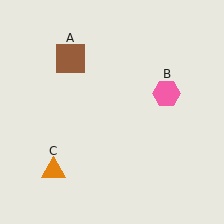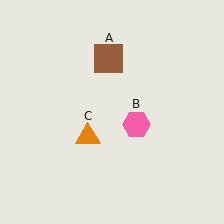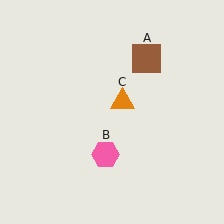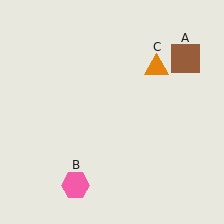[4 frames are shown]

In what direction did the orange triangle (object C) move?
The orange triangle (object C) moved up and to the right.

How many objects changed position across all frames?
3 objects changed position: brown square (object A), pink hexagon (object B), orange triangle (object C).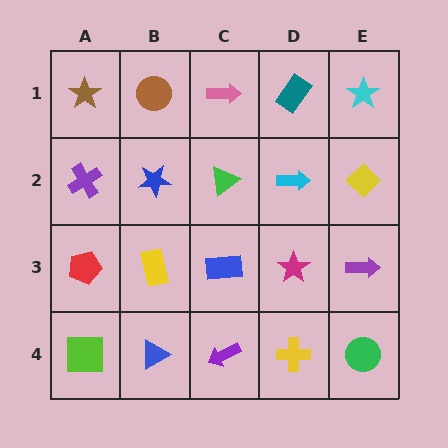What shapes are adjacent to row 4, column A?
A red pentagon (row 3, column A), a blue triangle (row 4, column B).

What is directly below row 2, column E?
A purple arrow.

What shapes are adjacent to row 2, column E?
A cyan star (row 1, column E), a purple arrow (row 3, column E), a cyan arrow (row 2, column D).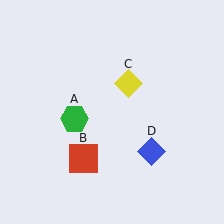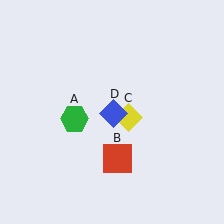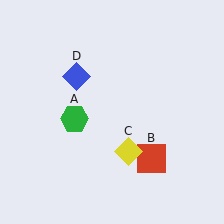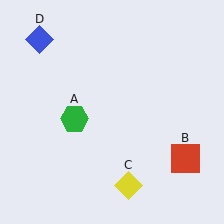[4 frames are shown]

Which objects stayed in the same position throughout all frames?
Green hexagon (object A) remained stationary.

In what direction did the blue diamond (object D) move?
The blue diamond (object D) moved up and to the left.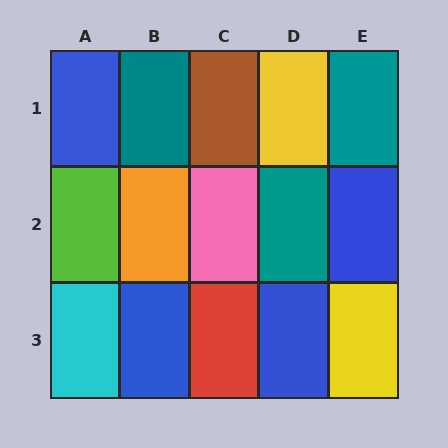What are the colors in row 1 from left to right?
Blue, teal, brown, yellow, teal.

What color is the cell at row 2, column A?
Lime.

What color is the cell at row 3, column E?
Yellow.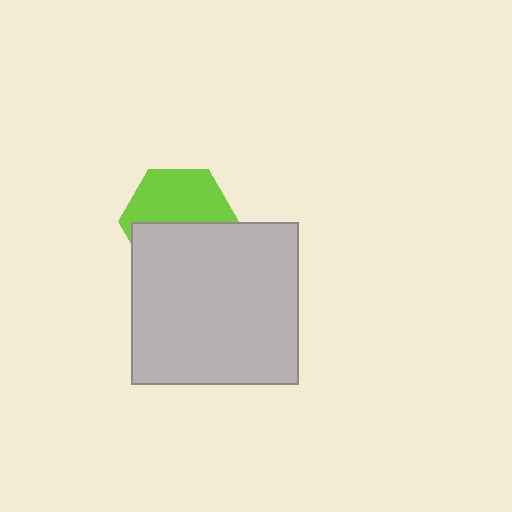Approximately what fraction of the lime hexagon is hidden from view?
Roughly 48% of the lime hexagon is hidden behind the light gray rectangle.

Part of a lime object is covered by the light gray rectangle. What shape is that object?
It is a hexagon.